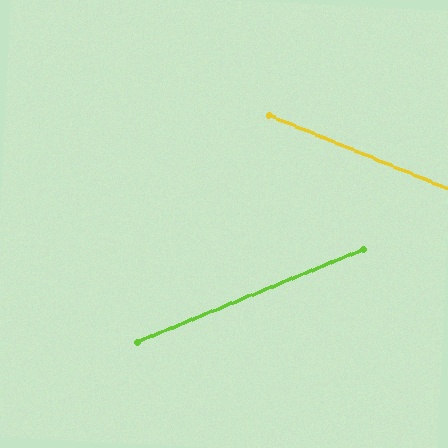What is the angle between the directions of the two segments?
Approximately 45 degrees.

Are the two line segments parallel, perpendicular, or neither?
Neither parallel nor perpendicular — they differ by about 45°.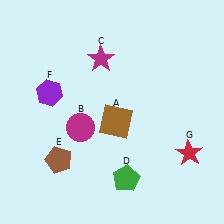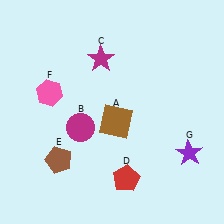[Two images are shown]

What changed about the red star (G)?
In Image 1, G is red. In Image 2, it changed to purple.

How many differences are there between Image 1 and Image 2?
There are 3 differences between the two images.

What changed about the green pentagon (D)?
In Image 1, D is green. In Image 2, it changed to red.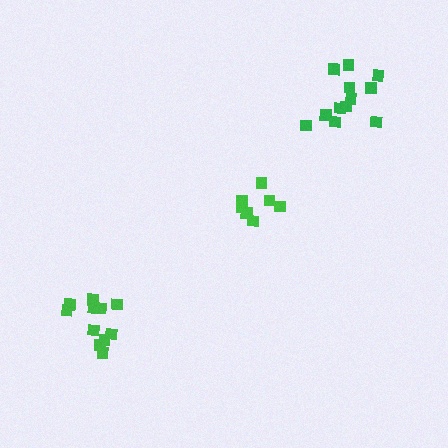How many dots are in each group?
Group 1: 7 dots, Group 2: 12 dots, Group 3: 12 dots (31 total).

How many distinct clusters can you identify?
There are 3 distinct clusters.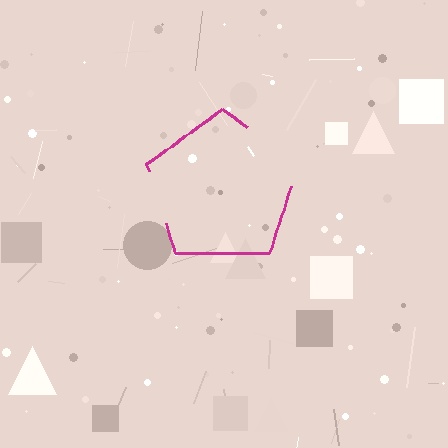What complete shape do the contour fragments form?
The contour fragments form a pentagon.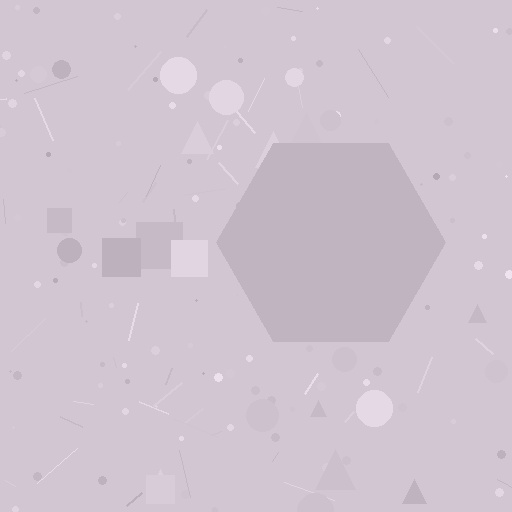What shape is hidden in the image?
A hexagon is hidden in the image.